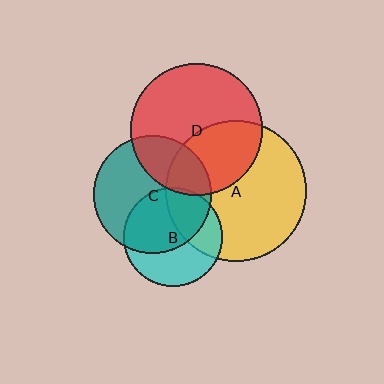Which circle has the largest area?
Circle A (yellow).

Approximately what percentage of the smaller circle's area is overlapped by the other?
Approximately 55%.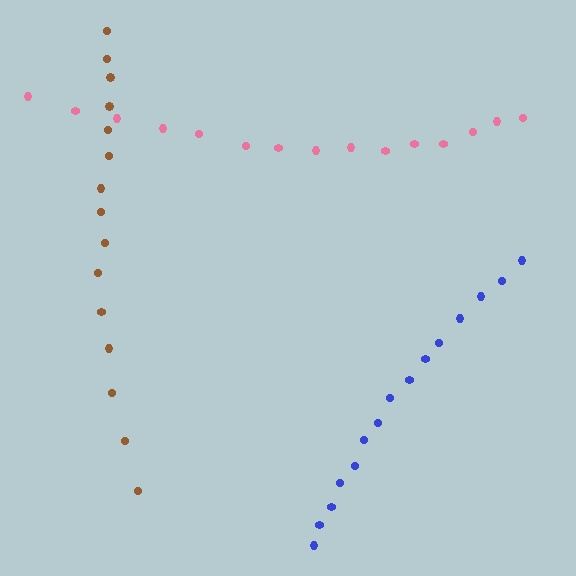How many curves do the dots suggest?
There are 3 distinct paths.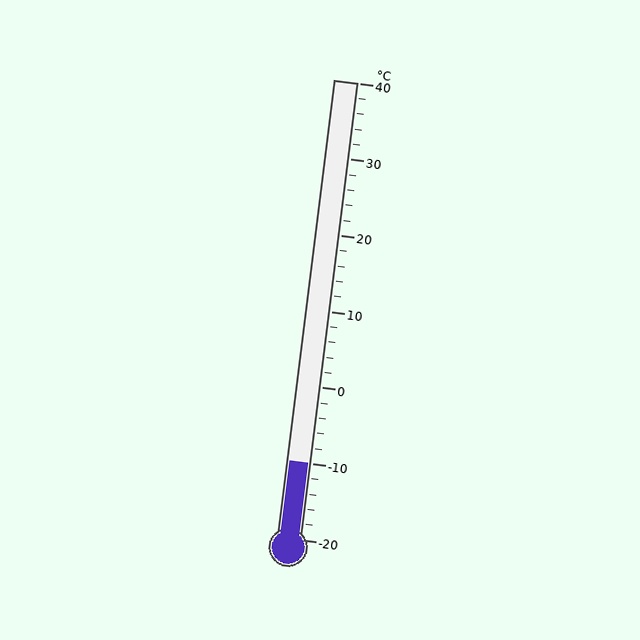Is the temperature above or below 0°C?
The temperature is below 0°C.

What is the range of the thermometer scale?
The thermometer scale ranges from -20°C to 40°C.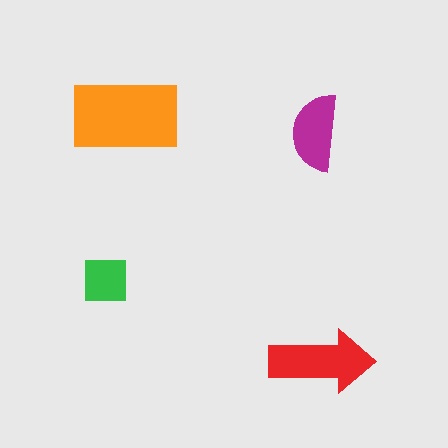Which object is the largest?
The orange rectangle.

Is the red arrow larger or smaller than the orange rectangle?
Smaller.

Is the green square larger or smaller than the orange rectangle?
Smaller.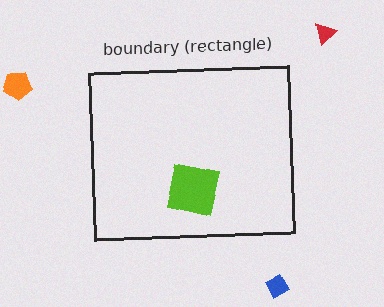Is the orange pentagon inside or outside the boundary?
Outside.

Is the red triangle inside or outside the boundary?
Outside.